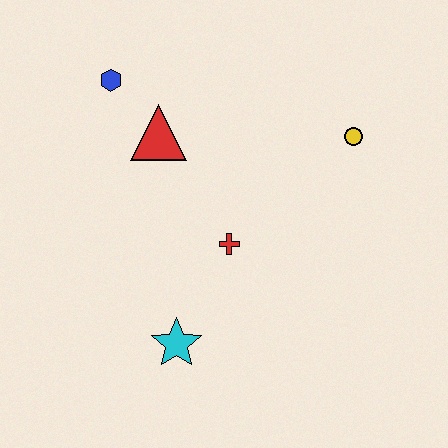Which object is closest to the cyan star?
The red cross is closest to the cyan star.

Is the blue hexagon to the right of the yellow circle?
No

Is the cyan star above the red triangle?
No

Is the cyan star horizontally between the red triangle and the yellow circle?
Yes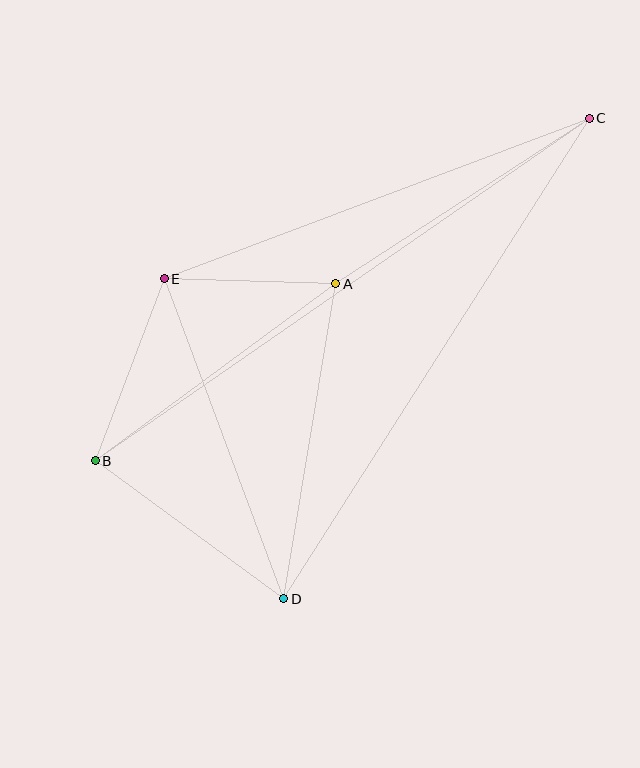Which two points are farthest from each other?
Points B and C are farthest from each other.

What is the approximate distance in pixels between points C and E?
The distance between C and E is approximately 454 pixels.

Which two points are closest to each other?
Points A and E are closest to each other.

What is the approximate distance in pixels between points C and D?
The distance between C and D is approximately 569 pixels.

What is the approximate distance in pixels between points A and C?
The distance between A and C is approximately 303 pixels.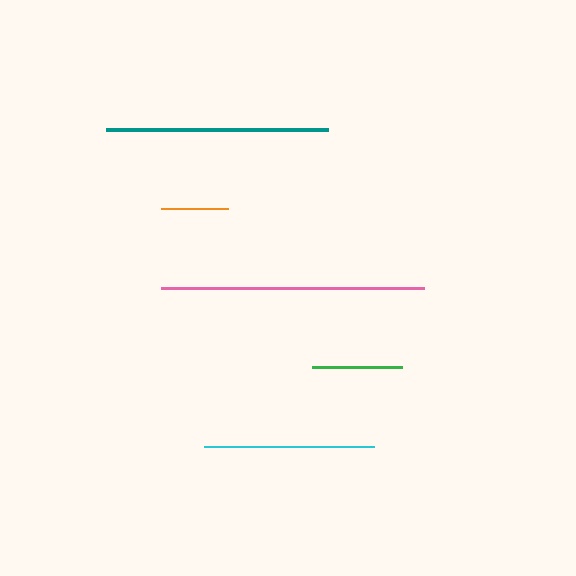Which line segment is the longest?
The pink line is the longest at approximately 263 pixels.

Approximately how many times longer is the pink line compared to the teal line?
The pink line is approximately 1.2 times the length of the teal line.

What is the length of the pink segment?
The pink segment is approximately 263 pixels long.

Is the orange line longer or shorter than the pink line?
The pink line is longer than the orange line.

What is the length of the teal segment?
The teal segment is approximately 222 pixels long.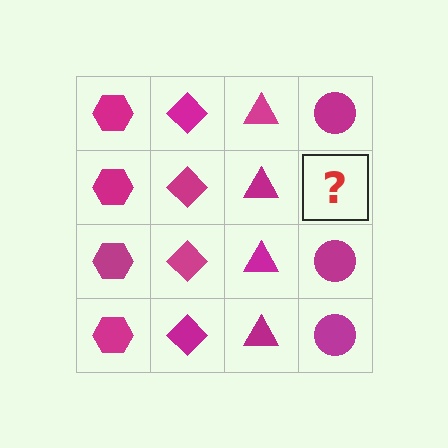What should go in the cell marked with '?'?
The missing cell should contain a magenta circle.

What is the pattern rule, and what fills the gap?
The rule is that each column has a consistent shape. The gap should be filled with a magenta circle.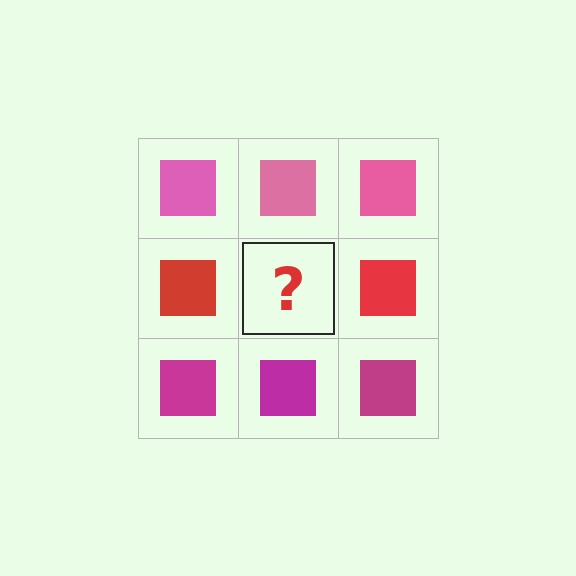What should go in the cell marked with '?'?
The missing cell should contain a red square.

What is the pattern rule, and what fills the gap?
The rule is that each row has a consistent color. The gap should be filled with a red square.